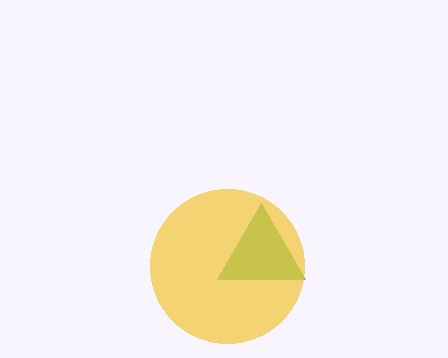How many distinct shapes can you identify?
There are 2 distinct shapes: a green triangle, a yellow circle.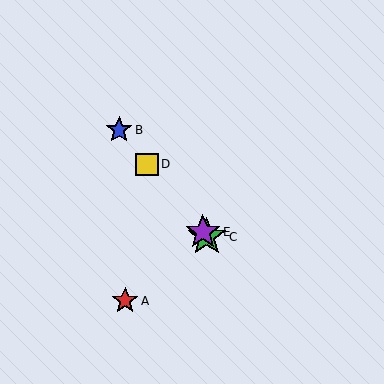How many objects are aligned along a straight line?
4 objects (B, C, D, E) are aligned along a straight line.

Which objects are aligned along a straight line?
Objects B, C, D, E are aligned along a straight line.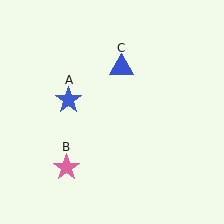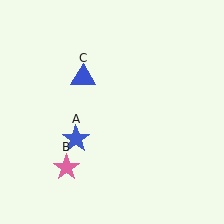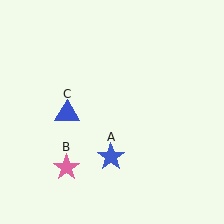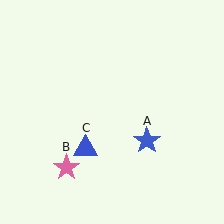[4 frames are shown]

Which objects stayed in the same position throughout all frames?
Pink star (object B) remained stationary.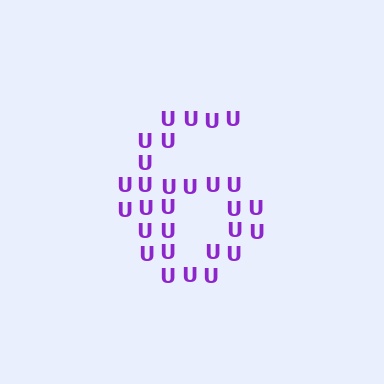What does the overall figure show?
The overall figure shows the digit 6.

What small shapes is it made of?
It is made of small letter U's.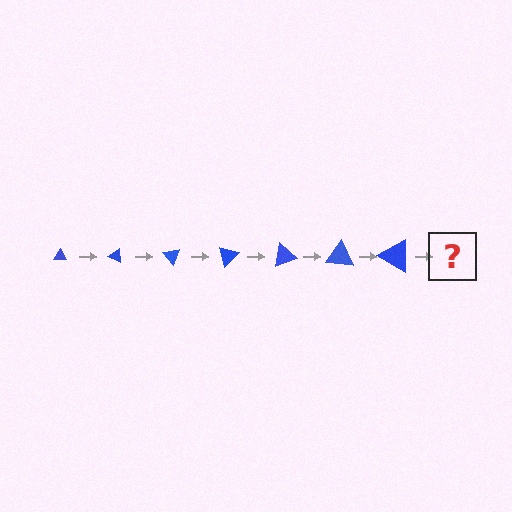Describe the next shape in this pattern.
It should be a triangle, larger than the previous one and rotated 175 degrees from the start.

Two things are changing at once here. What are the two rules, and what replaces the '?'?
The two rules are that the triangle grows larger each step and it rotates 25 degrees each step. The '?' should be a triangle, larger than the previous one and rotated 175 degrees from the start.